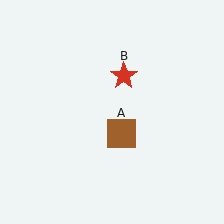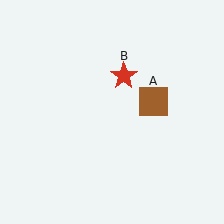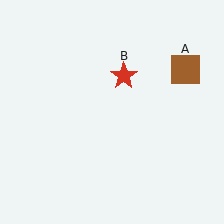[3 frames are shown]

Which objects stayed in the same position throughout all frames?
Red star (object B) remained stationary.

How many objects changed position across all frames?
1 object changed position: brown square (object A).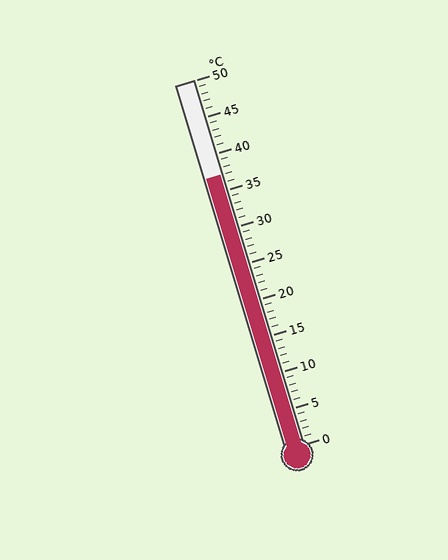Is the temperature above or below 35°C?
The temperature is above 35°C.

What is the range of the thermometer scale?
The thermometer scale ranges from 0°C to 50°C.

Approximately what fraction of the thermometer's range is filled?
The thermometer is filled to approximately 75% of its range.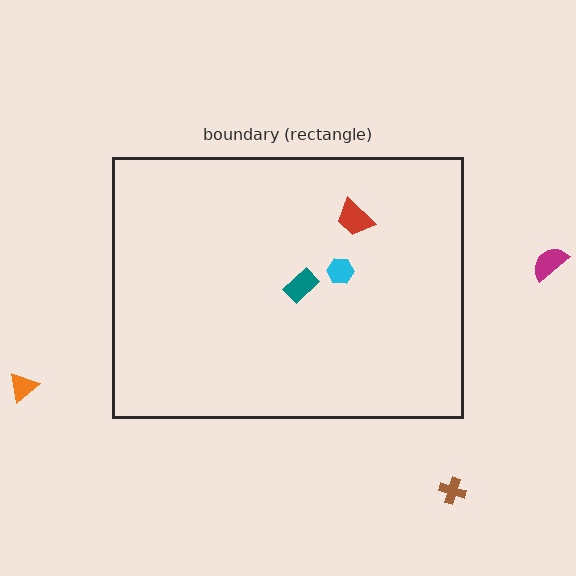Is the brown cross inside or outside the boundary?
Outside.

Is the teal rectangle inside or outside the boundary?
Inside.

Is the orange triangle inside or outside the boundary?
Outside.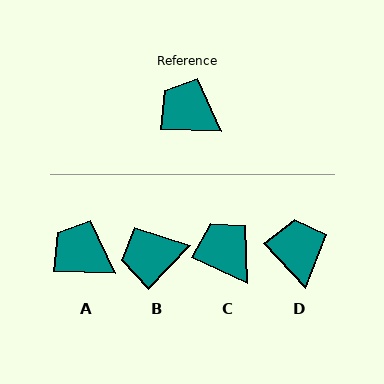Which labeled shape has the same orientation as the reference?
A.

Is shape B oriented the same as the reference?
No, it is off by about 48 degrees.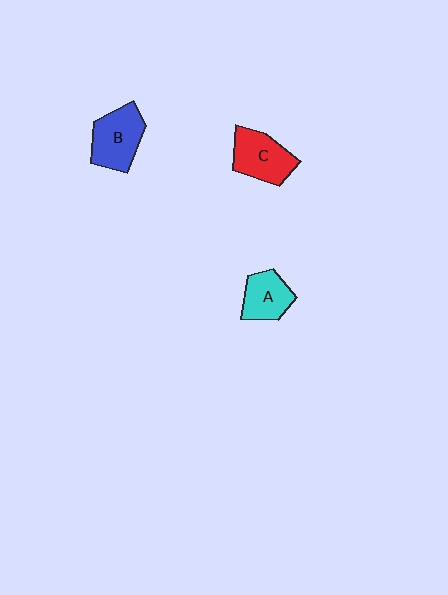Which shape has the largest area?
Shape B (blue).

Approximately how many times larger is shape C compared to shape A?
Approximately 1.3 times.